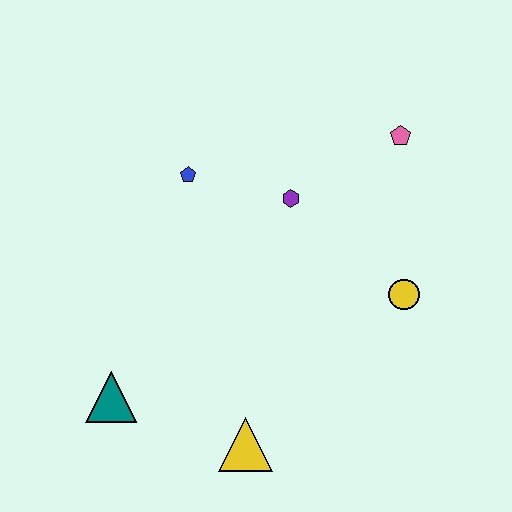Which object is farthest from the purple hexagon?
The teal triangle is farthest from the purple hexagon.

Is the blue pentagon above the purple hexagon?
Yes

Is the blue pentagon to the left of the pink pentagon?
Yes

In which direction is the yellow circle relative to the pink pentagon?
The yellow circle is below the pink pentagon.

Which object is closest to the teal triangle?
The yellow triangle is closest to the teal triangle.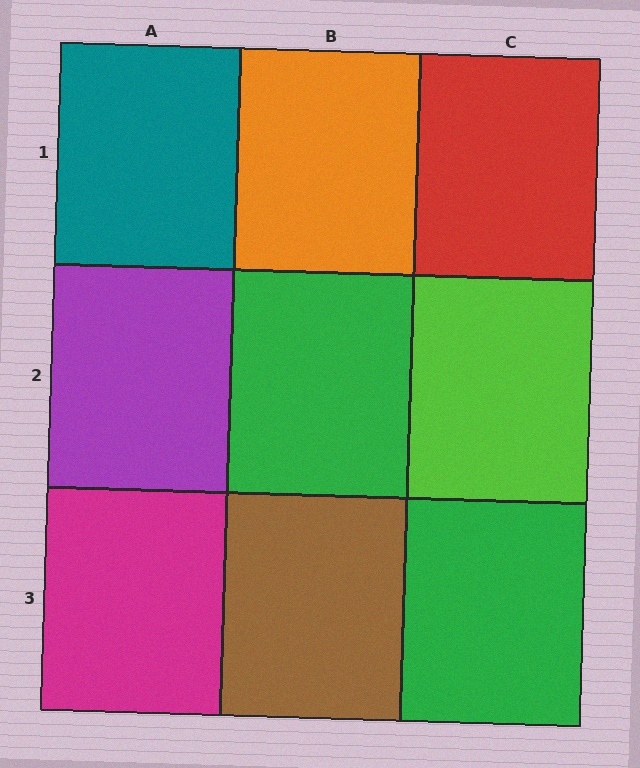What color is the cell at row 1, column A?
Teal.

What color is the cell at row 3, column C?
Green.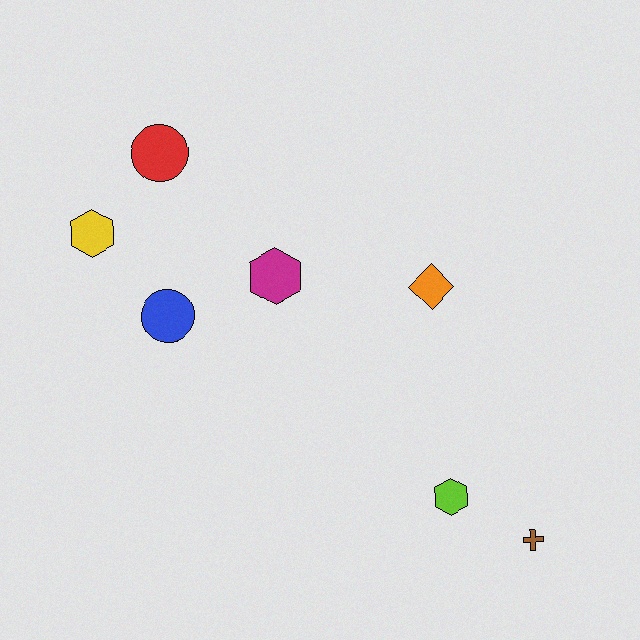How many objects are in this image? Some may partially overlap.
There are 7 objects.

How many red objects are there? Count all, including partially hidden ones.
There is 1 red object.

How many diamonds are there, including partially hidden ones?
There is 1 diamond.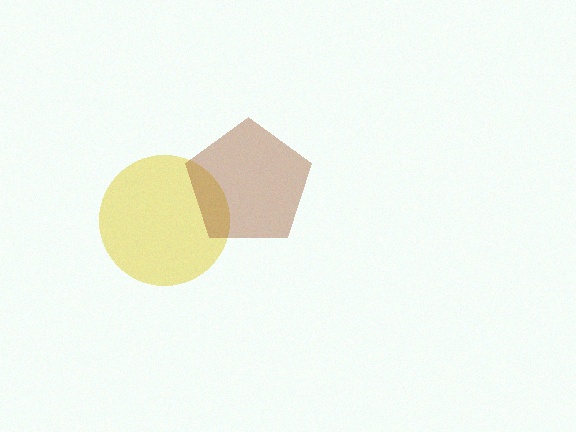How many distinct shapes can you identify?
There are 2 distinct shapes: a yellow circle, a brown pentagon.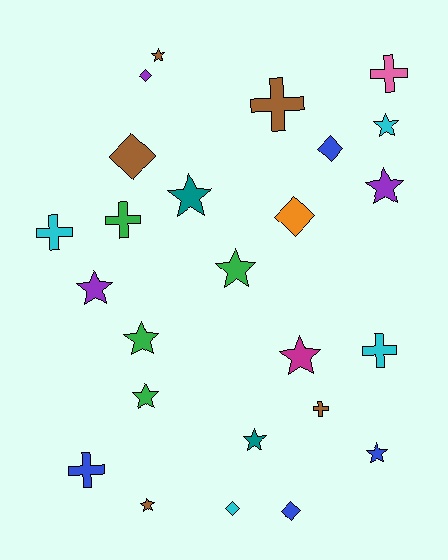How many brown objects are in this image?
There are 5 brown objects.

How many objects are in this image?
There are 25 objects.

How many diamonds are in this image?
There are 6 diamonds.